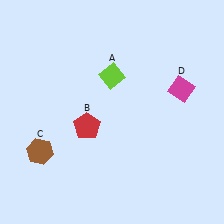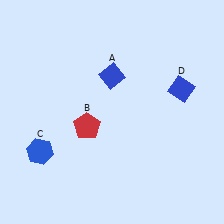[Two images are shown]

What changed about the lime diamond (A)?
In Image 1, A is lime. In Image 2, it changed to blue.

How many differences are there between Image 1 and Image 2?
There are 3 differences between the two images.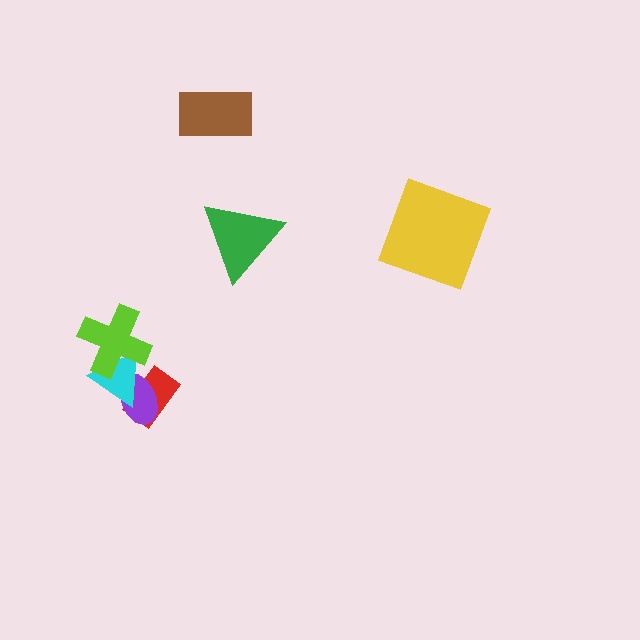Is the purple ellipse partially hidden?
Yes, it is partially covered by another shape.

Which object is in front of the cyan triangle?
The lime cross is in front of the cyan triangle.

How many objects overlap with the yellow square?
0 objects overlap with the yellow square.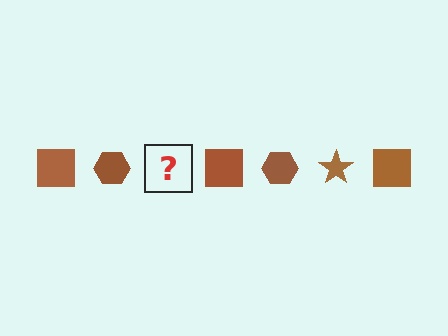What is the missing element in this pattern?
The missing element is a brown star.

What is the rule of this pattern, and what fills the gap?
The rule is that the pattern cycles through square, hexagon, star shapes in brown. The gap should be filled with a brown star.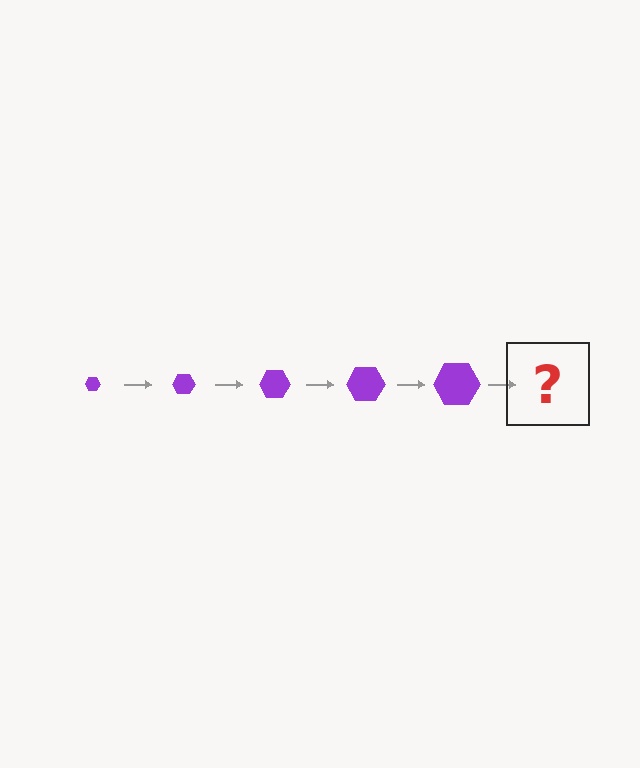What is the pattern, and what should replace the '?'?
The pattern is that the hexagon gets progressively larger each step. The '?' should be a purple hexagon, larger than the previous one.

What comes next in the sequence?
The next element should be a purple hexagon, larger than the previous one.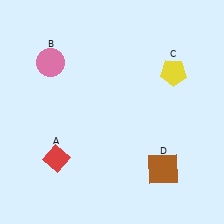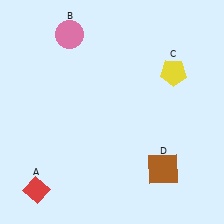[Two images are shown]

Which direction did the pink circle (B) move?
The pink circle (B) moved up.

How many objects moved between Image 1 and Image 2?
2 objects moved between the two images.